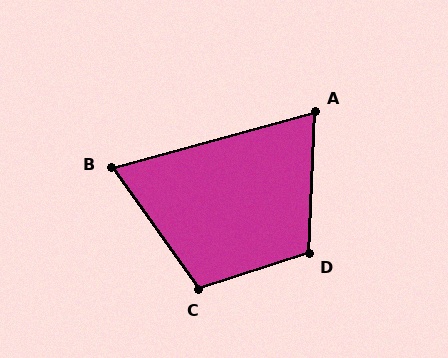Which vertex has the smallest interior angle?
B, at approximately 70 degrees.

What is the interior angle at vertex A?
Approximately 72 degrees (acute).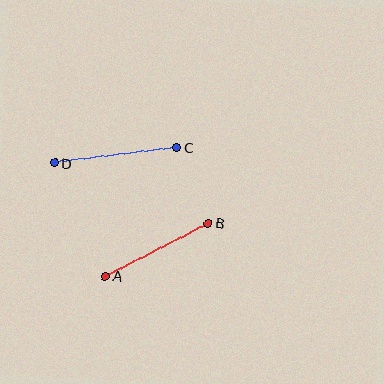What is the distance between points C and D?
The distance is approximately 124 pixels.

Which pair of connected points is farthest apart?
Points C and D are farthest apart.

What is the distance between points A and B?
The distance is approximately 116 pixels.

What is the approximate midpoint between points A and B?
The midpoint is at approximately (157, 250) pixels.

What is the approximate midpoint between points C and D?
The midpoint is at approximately (116, 155) pixels.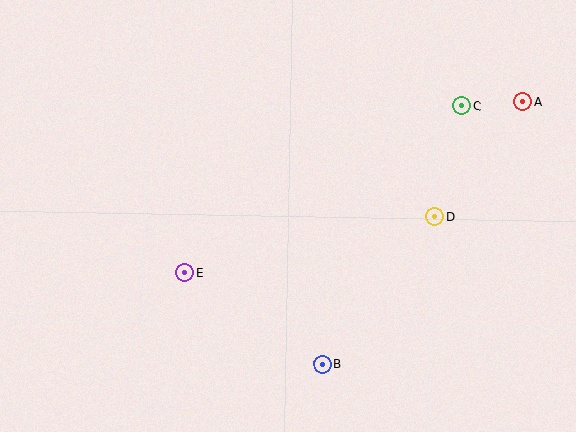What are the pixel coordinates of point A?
Point A is at (523, 102).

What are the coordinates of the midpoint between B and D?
The midpoint between B and D is at (379, 290).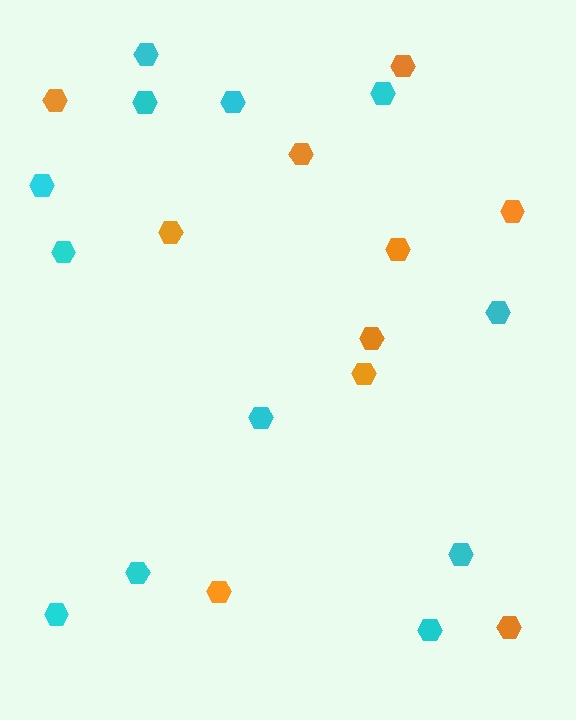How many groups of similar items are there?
There are 2 groups: one group of cyan hexagons (12) and one group of orange hexagons (10).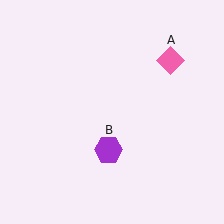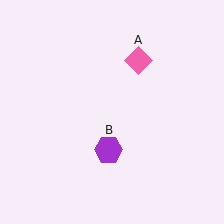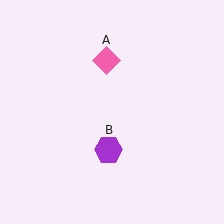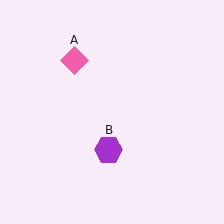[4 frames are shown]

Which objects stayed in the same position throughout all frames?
Purple hexagon (object B) remained stationary.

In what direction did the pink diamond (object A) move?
The pink diamond (object A) moved left.